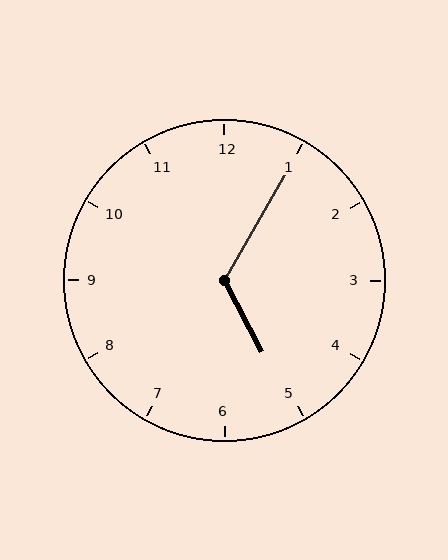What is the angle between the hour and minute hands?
Approximately 122 degrees.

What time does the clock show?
5:05.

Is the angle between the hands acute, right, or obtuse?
It is obtuse.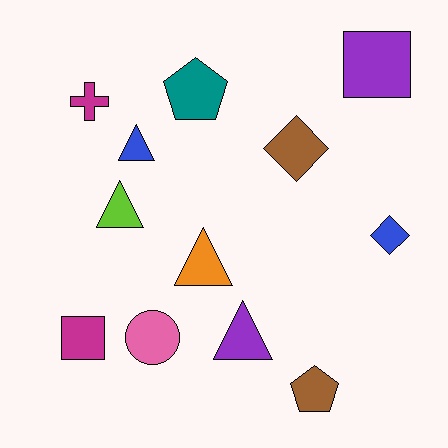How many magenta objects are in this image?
There are 2 magenta objects.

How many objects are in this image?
There are 12 objects.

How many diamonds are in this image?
There are 2 diamonds.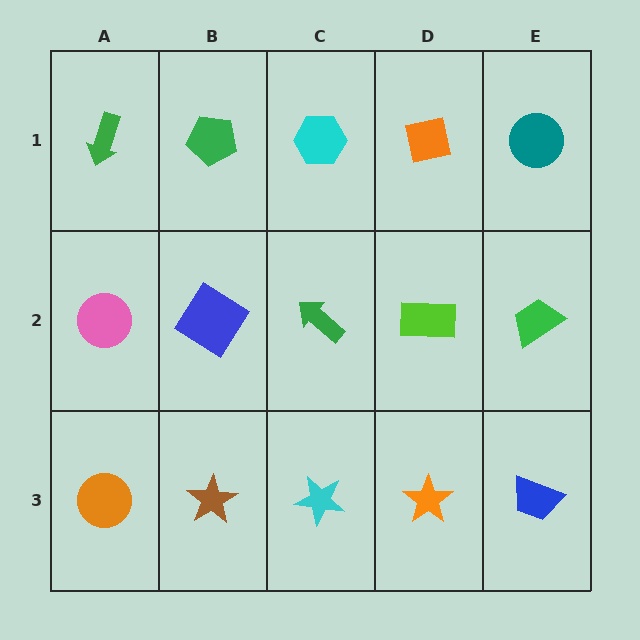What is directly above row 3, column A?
A pink circle.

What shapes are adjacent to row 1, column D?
A lime rectangle (row 2, column D), a cyan hexagon (row 1, column C), a teal circle (row 1, column E).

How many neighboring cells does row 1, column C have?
3.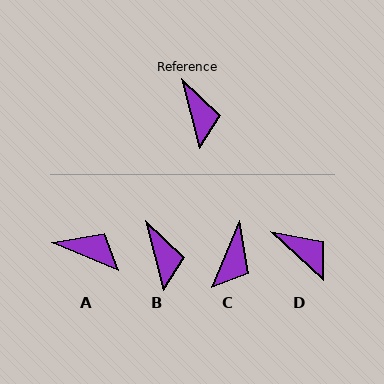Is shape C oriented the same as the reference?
No, it is off by about 37 degrees.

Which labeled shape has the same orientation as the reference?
B.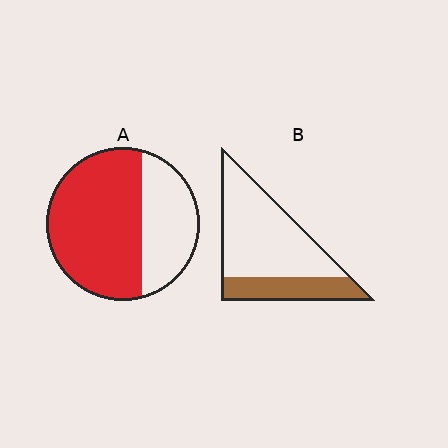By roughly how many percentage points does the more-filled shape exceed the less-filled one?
By roughly 35 percentage points (A over B).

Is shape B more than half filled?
No.